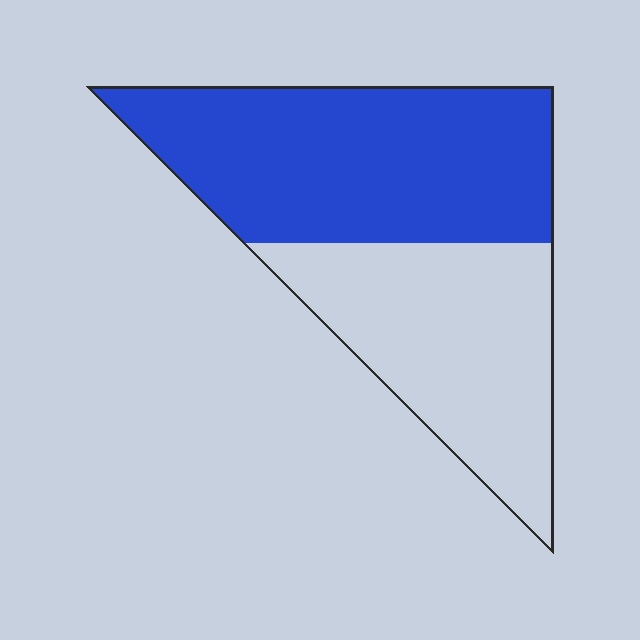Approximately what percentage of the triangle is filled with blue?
Approximately 55%.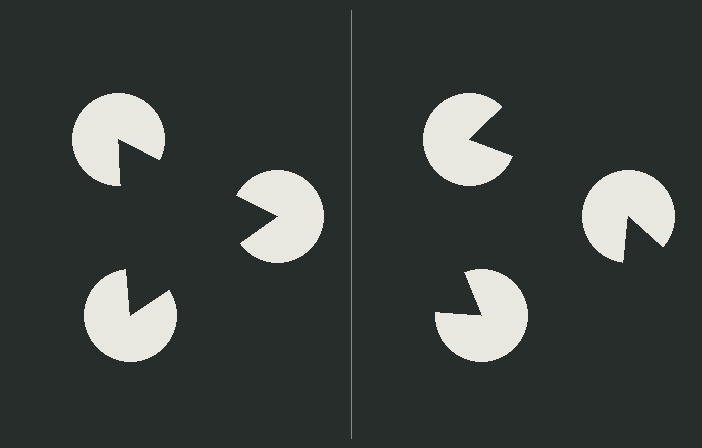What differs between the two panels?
The pac-man discs are positioned identically on both sides; only the wedge orientations differ. On the left they align to a triangle; on the right they are misaligned.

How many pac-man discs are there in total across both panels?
6 — 3 on each side.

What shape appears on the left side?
An illusory triangle.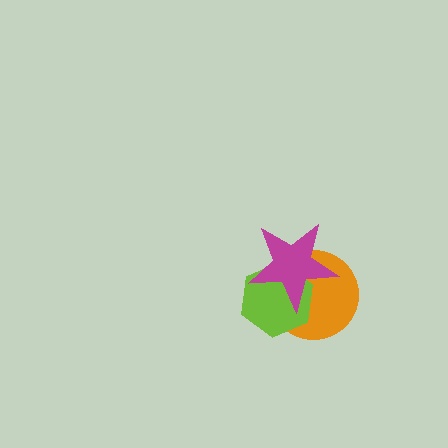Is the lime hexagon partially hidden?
Yes, it is partially covered by another shape.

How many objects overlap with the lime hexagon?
2 objects overlap with the lime hexagon.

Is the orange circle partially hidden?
Yes, it is partially covered by another shape.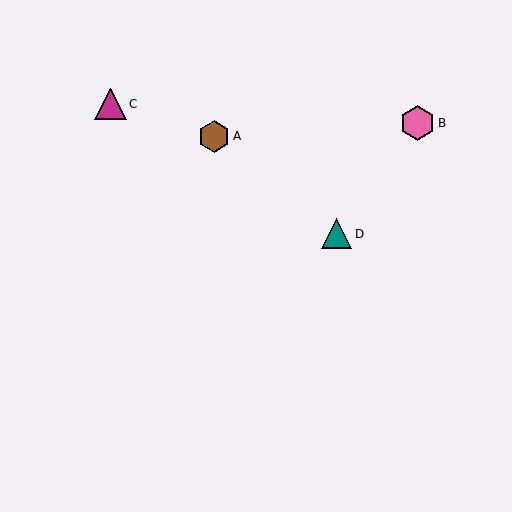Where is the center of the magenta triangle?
The center of the magenta triangle is at (110, 104).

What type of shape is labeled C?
Shape C is a magenta triangle.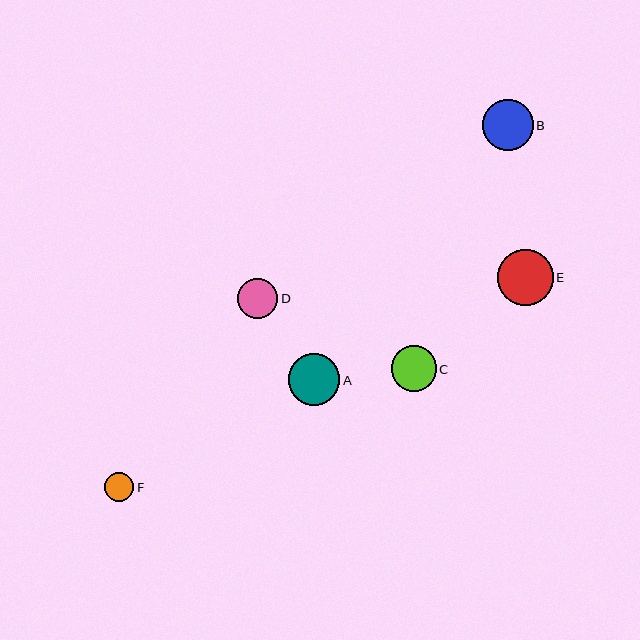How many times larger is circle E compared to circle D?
Circle E is approximately 1.4 times the size of circle D.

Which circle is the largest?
Circle E is the largest with a size of approximately 55 pixels.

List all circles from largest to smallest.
From largest to smallest: E, A, B, C, D, F.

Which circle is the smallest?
Circle F is the smallest with a size of approximately 29 pixels.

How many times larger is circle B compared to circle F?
Circle B is approximately 1.8 times the size of circle F.